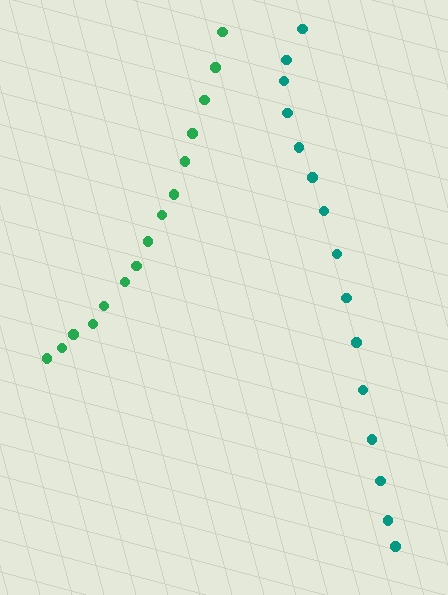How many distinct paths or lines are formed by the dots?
There are 2 distinct paths.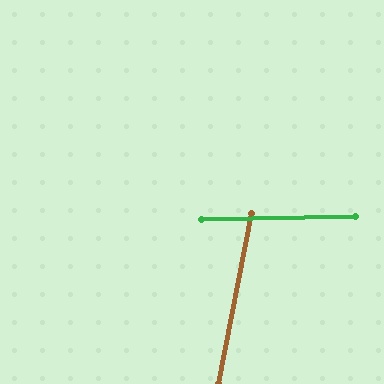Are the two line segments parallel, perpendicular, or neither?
Neither parallel nor perpendicular — they differ by about 78°.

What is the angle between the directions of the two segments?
Approximately 78 degrees.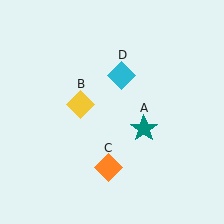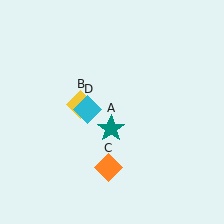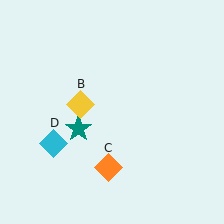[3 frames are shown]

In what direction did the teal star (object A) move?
The teal star (object A) moved left.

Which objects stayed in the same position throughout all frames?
Yellow diamond (object B) and orange diamond (object C) remained stationary.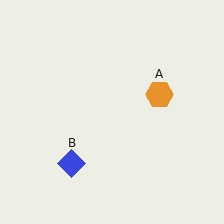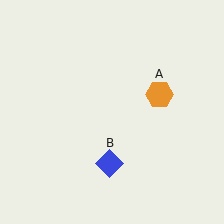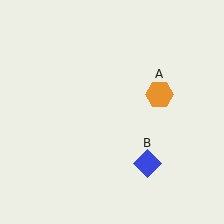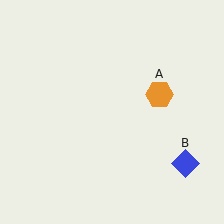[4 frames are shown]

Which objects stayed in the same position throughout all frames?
Orange hexagon (object A) remained stationary.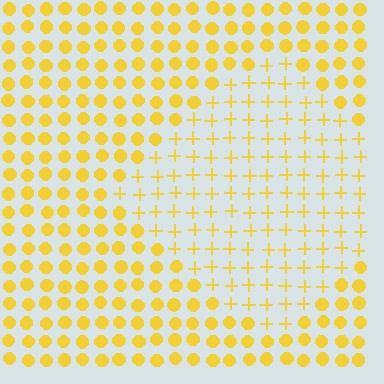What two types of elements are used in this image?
The image uses plus signs inside the diamond region and circles outside it.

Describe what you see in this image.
The image is filled with small yellow elements arranged in a uniform grid. A diamond-shaped region contains plus signs, while the surrounding area contains circles. The boundary is defined purely by the change in element shape.